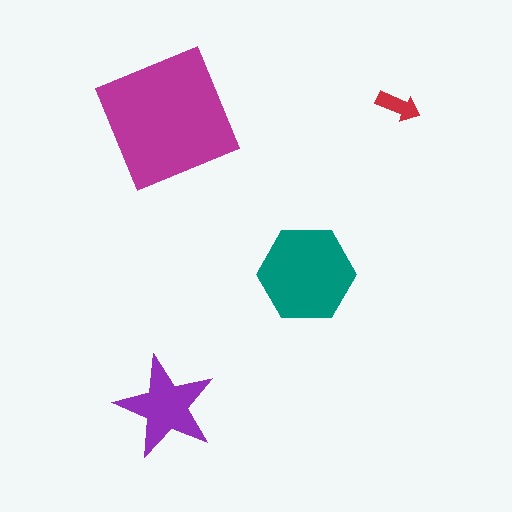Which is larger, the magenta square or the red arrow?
The magenta square.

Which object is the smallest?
The red arrow.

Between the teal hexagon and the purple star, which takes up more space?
The teal hexagon.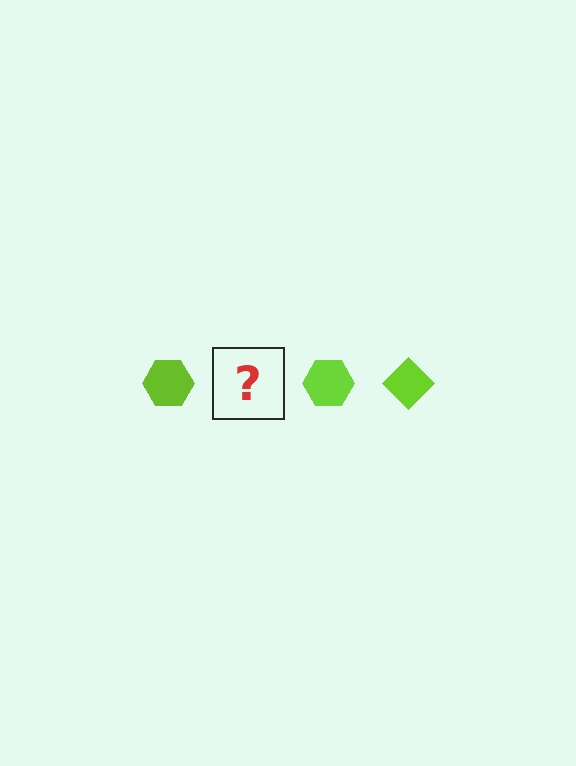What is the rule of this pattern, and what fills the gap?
The rule is that the pattern cycles through hexagon, diamond shapes in lime. The gap should be filled with a lime diamond.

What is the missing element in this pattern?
The missing element is a lime diamond.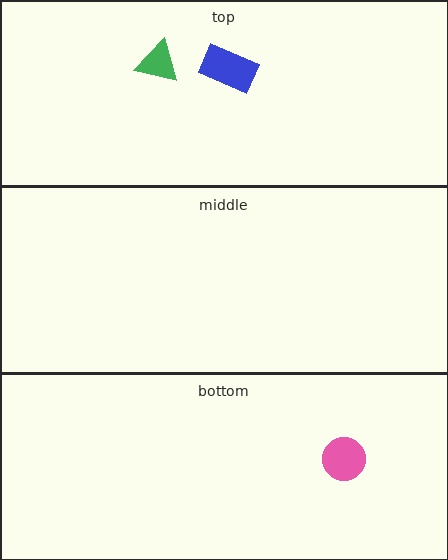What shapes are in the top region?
The blue rectangle, the green triangle.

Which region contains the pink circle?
The bottom region.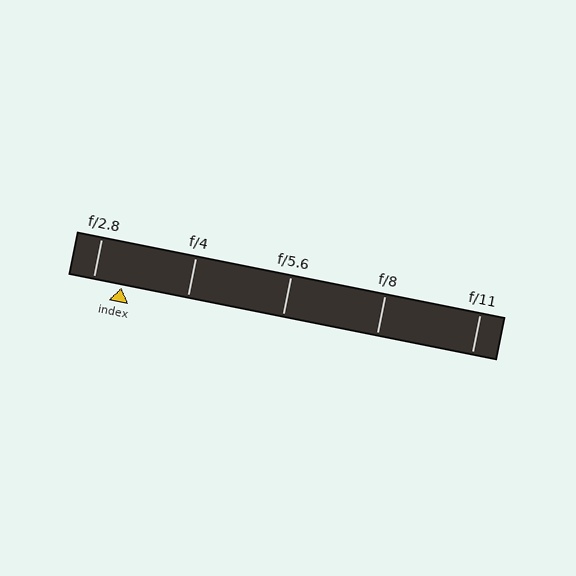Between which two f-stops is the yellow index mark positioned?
The index mark is between f/2.8 and f/4.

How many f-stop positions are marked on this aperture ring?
There are 5 f-stop positions marked.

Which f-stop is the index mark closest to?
The index mark is closest to f/2.8.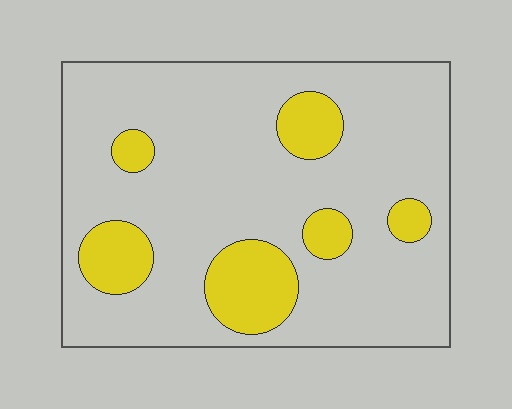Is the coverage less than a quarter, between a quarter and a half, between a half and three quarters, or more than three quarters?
Less than a quarter.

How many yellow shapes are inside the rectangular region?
6.